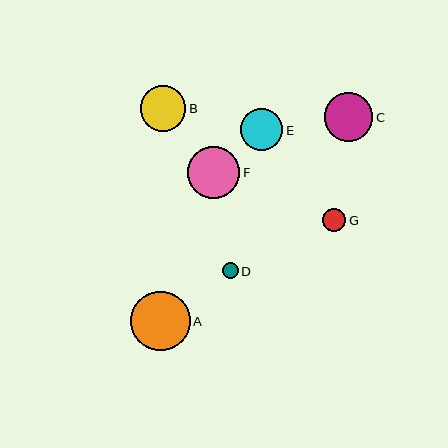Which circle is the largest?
Circle A is the largest with a size of approximately 60 pixels.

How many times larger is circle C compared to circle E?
Circle C is approximately 1.2 times the size of circle E.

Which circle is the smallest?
Circle D is the smallest with a size of approximately 15 pixels.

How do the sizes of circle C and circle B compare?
Circle C and circle B are approximately the same size.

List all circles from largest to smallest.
From largest to smallest: A, F, C, B, E, G, D.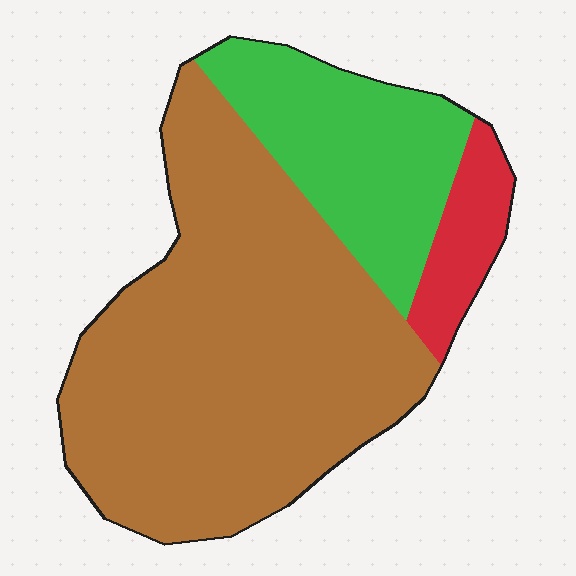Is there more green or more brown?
Brown.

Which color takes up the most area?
Brown, at roughly 65%.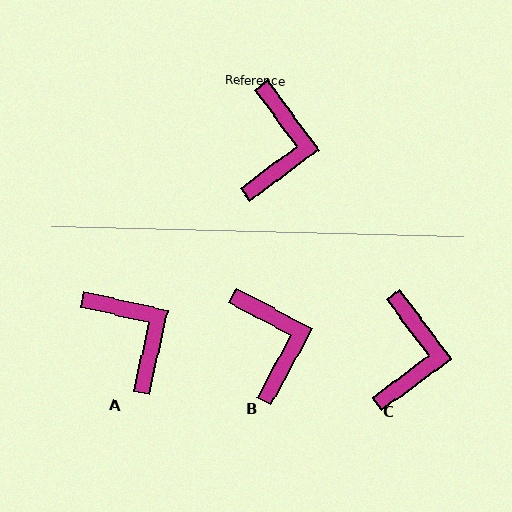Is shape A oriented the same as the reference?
No, it is off by about 41 degrees.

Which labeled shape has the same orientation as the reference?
C.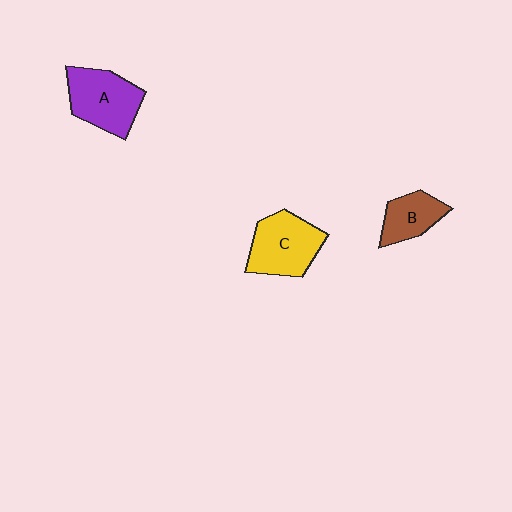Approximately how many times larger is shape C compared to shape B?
Approximately 1.6 times.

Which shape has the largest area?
Shape C (yellow).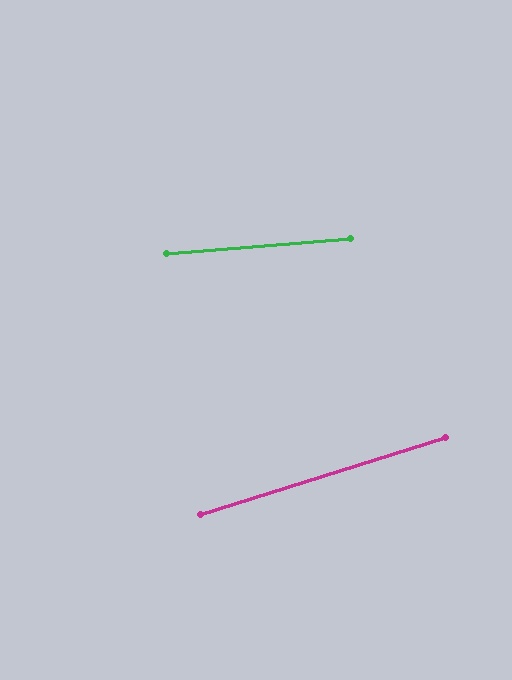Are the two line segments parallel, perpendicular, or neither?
Neither parallel nor perpendicular — they differ by about 13°.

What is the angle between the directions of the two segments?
Approximately 13 degrees.